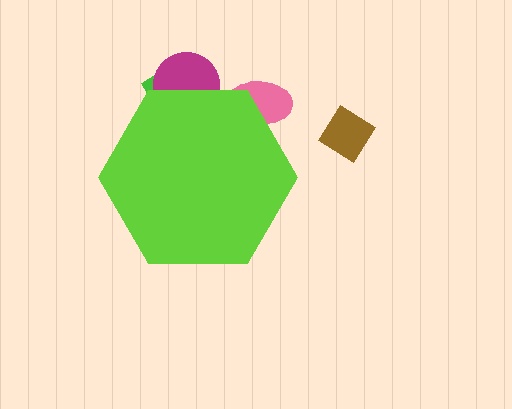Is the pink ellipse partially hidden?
Yes, the pink ellipse is partially hidden behind the lime hexagon.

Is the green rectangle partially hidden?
Yes, the green rectangle is partially hidden behind the lime hexagon.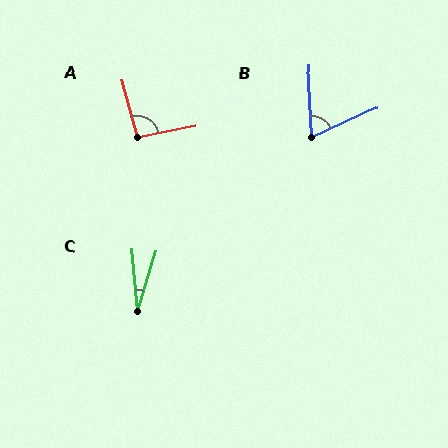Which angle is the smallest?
C, at approximately 22 degrees.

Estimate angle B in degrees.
Approximately 68 degrees.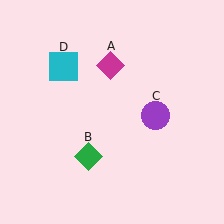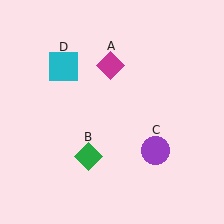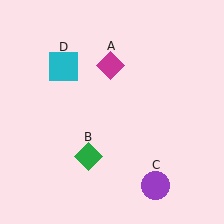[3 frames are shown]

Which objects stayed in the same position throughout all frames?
Magenta diamond (object A) and green diamond (object B) and cyan square (object D) remained stationary.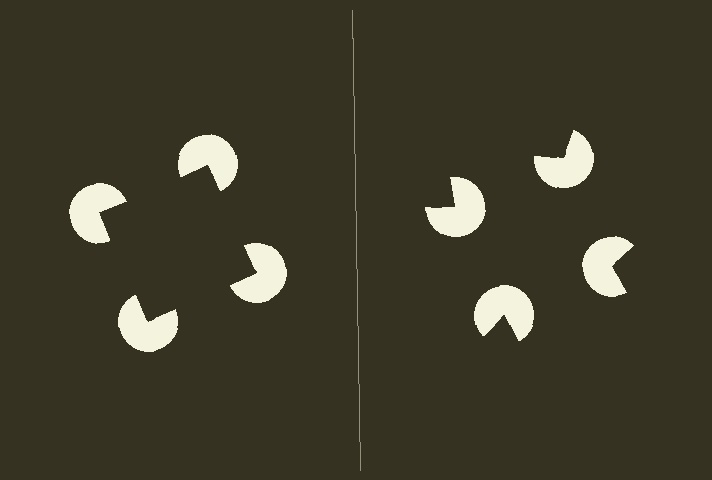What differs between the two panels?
The pac-man discs are positioned identically on both sides; only the wedge orientations differ. On the left they align to a square; on the right they are misaligned.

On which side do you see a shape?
An illusory square appears on the left side. On the right side the wedge cuts are rotated, so no coherent shape forms.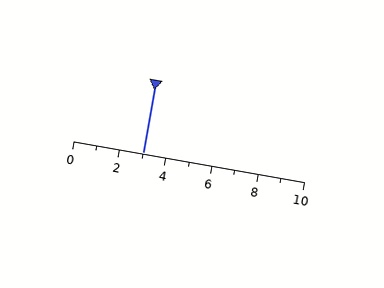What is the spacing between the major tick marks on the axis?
The major ticks are spaced 2 apart.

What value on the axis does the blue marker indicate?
The marker indicates approximately 3.